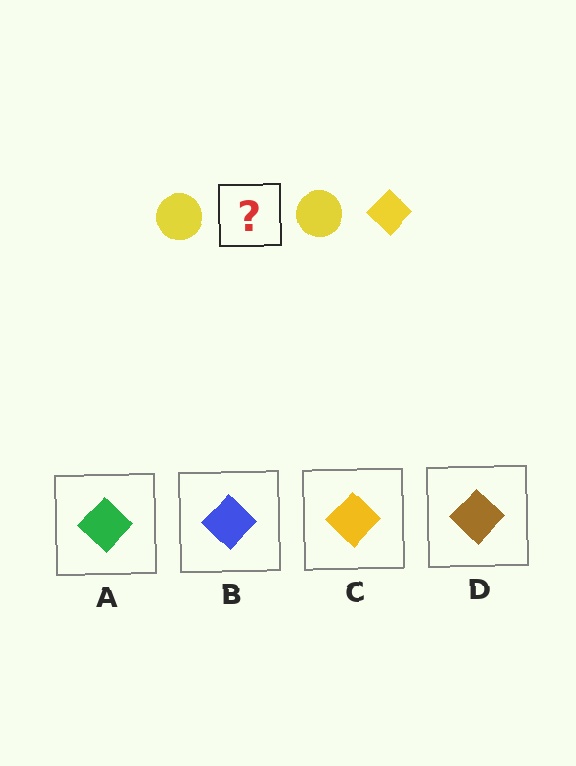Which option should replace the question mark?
Option C.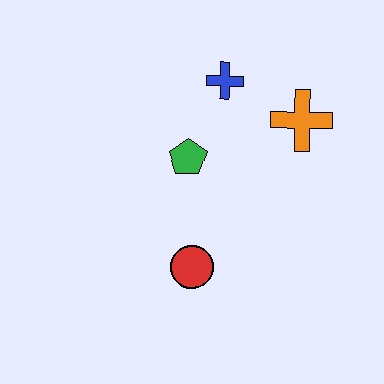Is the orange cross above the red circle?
Yes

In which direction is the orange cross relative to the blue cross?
The orange cross is to the right of the blue cross.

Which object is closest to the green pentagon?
The blue cross is closest to the green pentagon.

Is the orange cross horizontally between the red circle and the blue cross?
No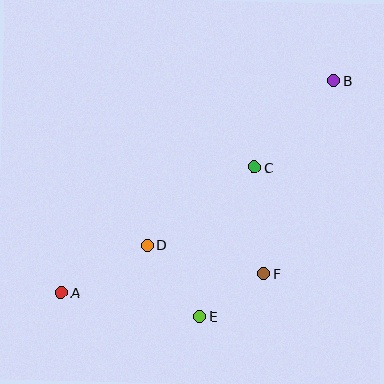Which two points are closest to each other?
Points E and F are closest to each other.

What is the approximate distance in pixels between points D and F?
The distance between D and F is approximately 120 pixels.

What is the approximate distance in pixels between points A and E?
The distance between A and E is approximately 141 pixels.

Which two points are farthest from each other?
Points A and B are farthest from each other.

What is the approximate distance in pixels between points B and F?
The distance between B and F is approximately 205 pixels.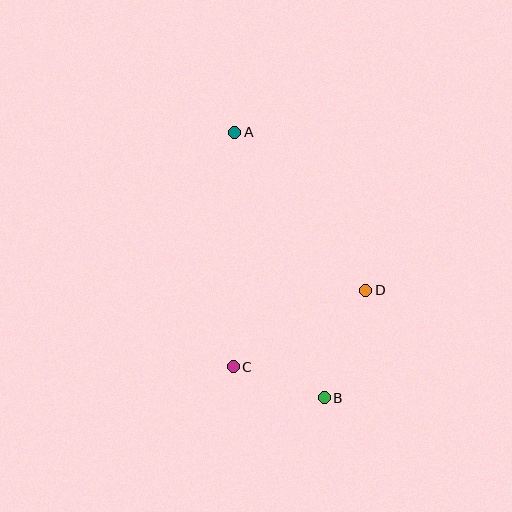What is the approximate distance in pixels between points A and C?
The distance between A and C is approximately 235 pixels.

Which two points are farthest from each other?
Points A and B are farthest from each other.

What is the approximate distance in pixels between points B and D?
The distance between B and D is approximately 115 pixels.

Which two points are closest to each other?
Points B and C are closest to each other.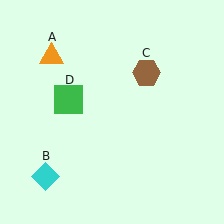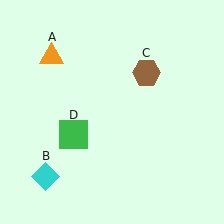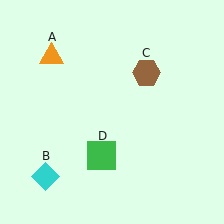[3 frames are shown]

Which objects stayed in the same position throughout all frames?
Orange triangle (object A) and cyan diamond (object B) and brown hexagon (object C) remained stationary.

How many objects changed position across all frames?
1 object changed position: green square (object D).